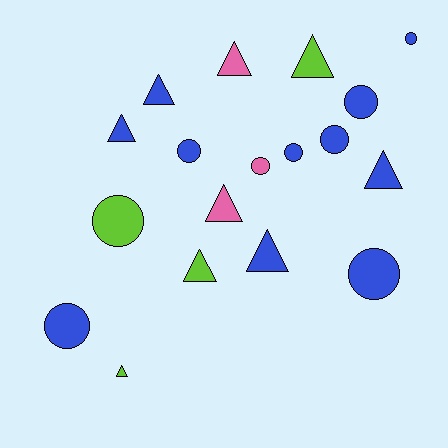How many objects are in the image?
There are 18 objects.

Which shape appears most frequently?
Circle, with 9 objects.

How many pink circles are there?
There is 1 pink circle.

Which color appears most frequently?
Blue, with 11 objects.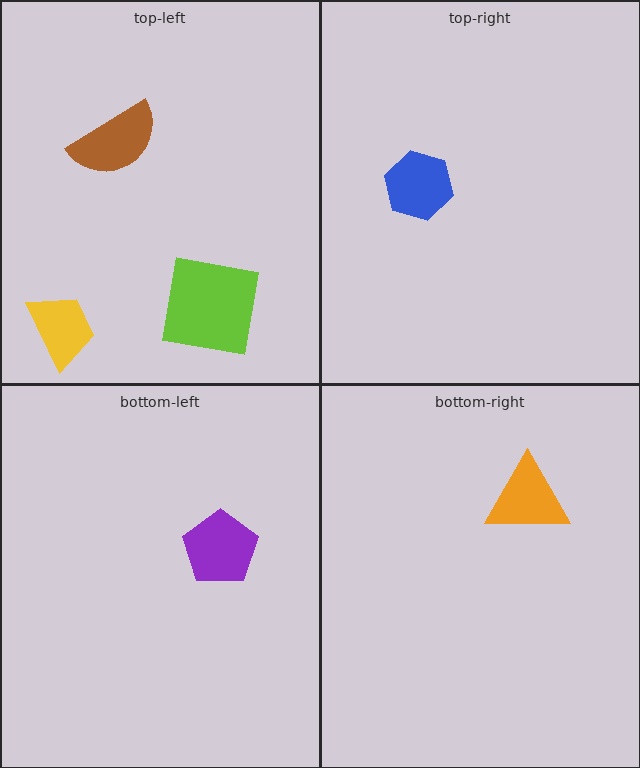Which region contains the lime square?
The top-left region.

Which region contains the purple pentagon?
The bottom-left region.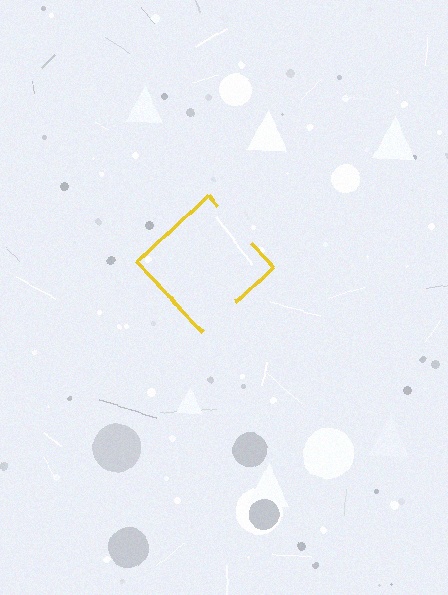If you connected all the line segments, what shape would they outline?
They would outline a diamond.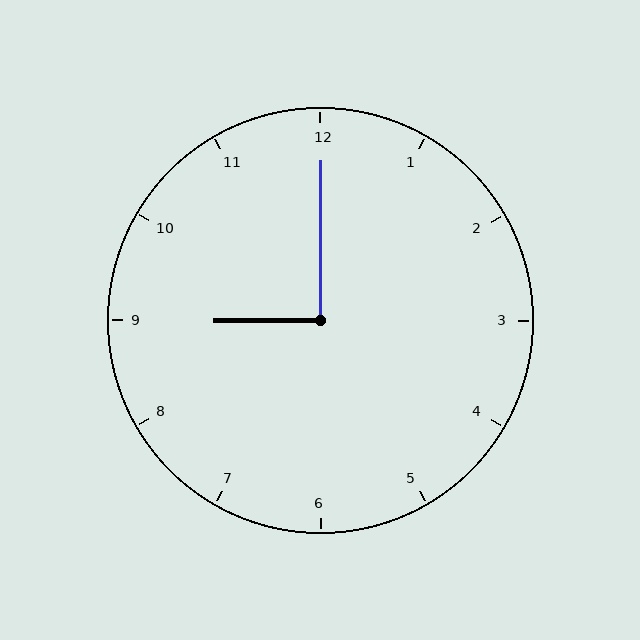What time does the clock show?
9:00.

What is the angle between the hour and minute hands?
Approximately 90 degrees.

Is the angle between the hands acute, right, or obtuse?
It is right.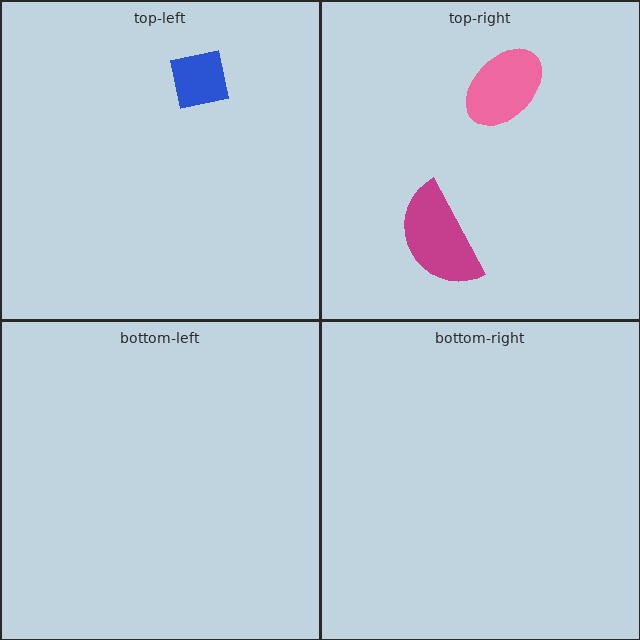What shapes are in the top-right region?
The pink ellipse, the magenta semicircle.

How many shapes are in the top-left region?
1.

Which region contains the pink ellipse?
The top-right region.